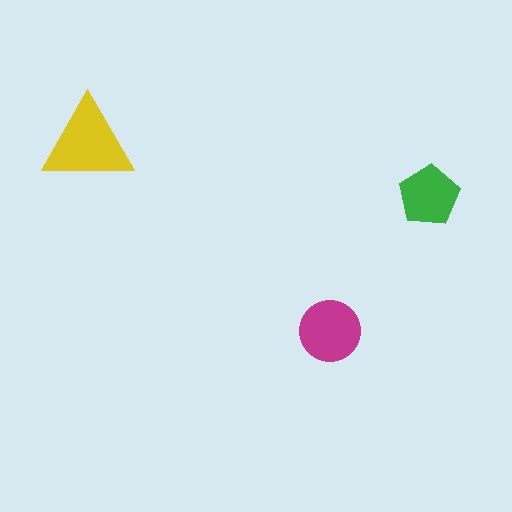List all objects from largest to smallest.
The yellow triangle, the magenta circle, the green pentagon.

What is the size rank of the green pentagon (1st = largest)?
3rd.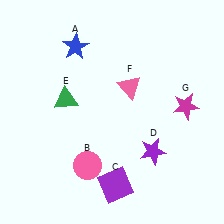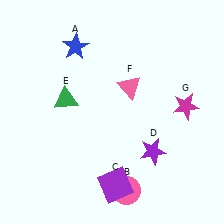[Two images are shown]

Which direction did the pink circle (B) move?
The pink circle (B) moved right.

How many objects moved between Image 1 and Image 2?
1 object moved between the two images.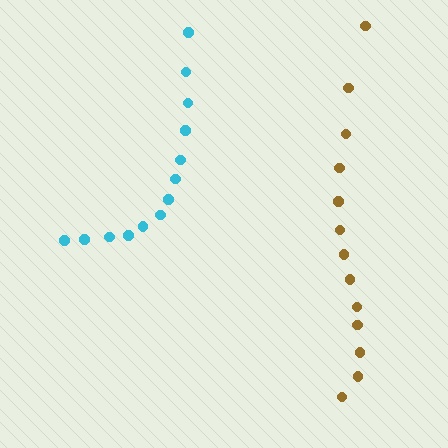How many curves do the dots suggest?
There are 2 distinct paths.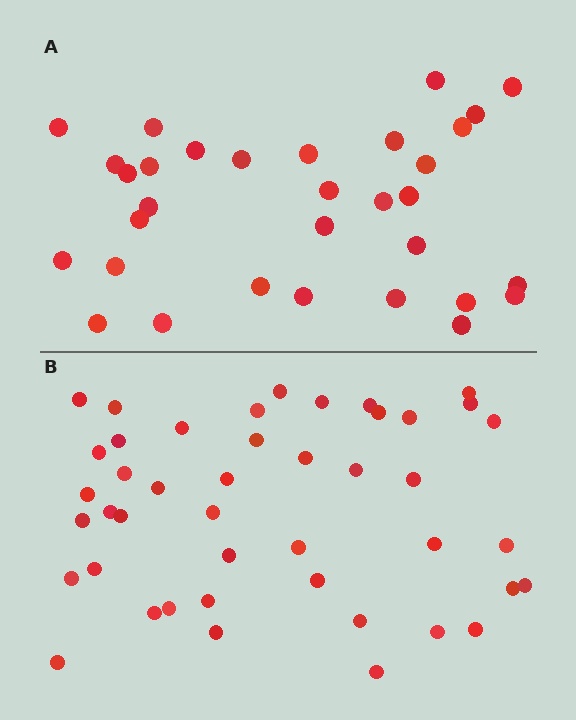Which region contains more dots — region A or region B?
Region B (the bottom region) has more dots.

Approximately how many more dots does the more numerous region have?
Region B has roughly 12 or so more dots than region A.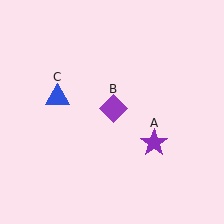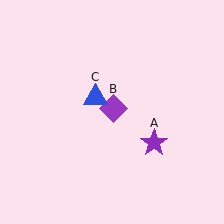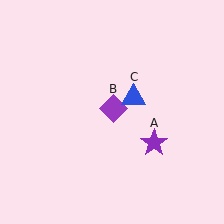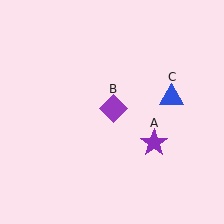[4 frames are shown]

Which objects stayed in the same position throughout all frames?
Purple star (object A) and purple diamond (object B) remained stationary.